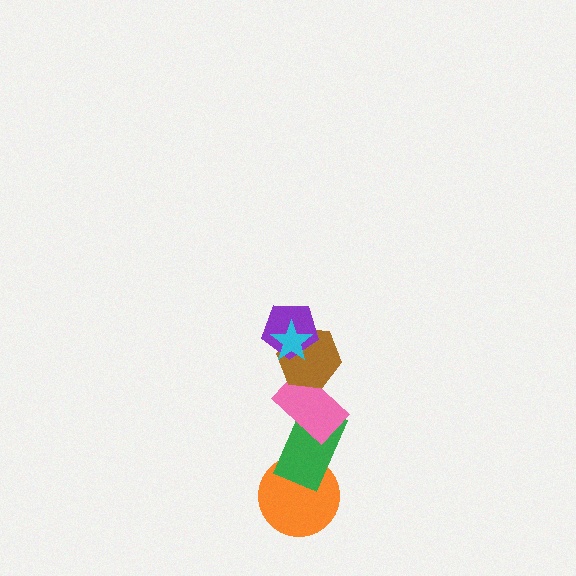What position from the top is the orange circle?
The orange circle is 6th from the top.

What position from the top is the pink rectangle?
The pink rectangle is 4th from the top.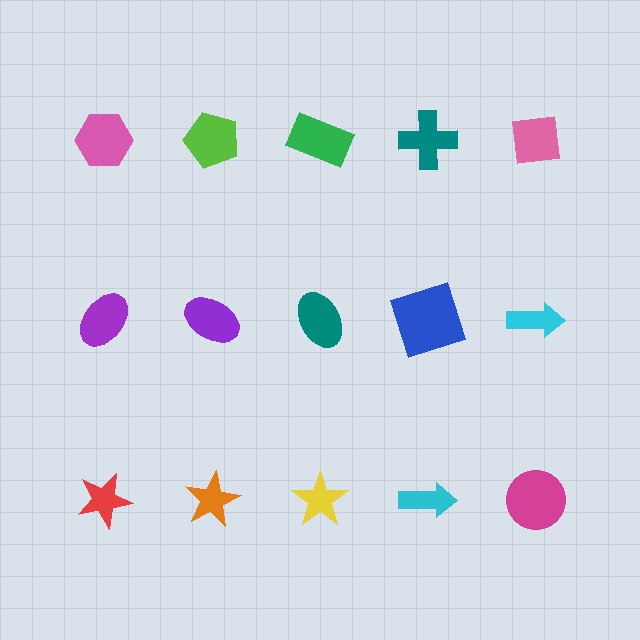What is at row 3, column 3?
A yellow star.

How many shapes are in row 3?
5 shapes.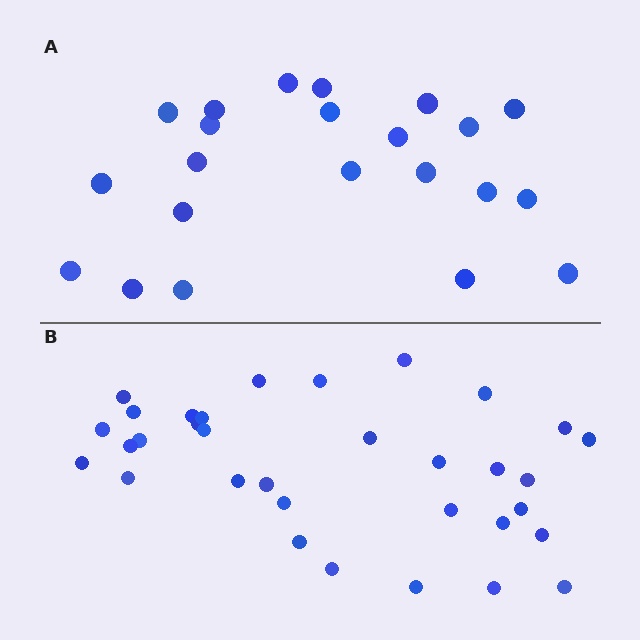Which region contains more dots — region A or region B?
Region B (the bottom region) has more dots.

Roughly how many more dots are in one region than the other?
Region B has roughly 12 or so more dots than region A.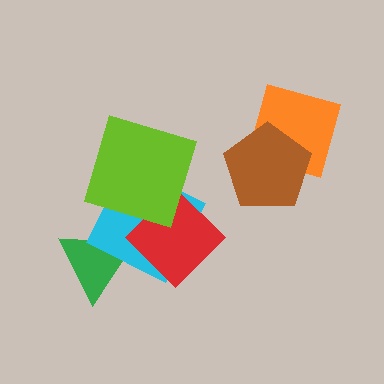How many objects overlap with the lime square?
2 objects overlap with the lime square.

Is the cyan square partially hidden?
Yes, it is partially covered by another shape.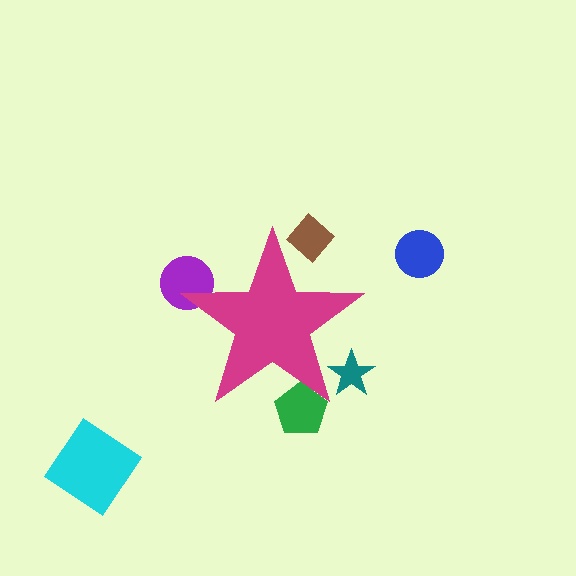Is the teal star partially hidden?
Yes, the teal star is partially hidden behind the magenta star.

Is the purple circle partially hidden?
Yes, the purple circle is partially hidden behind the magenta star.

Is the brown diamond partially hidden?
Yes, the brown diamond is partially hidden behind the magenta star.